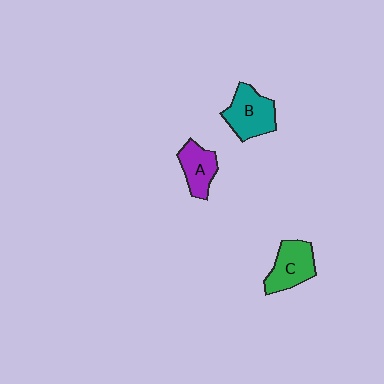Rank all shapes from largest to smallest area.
From largest to smallest: B (teal), C (green), A (purple).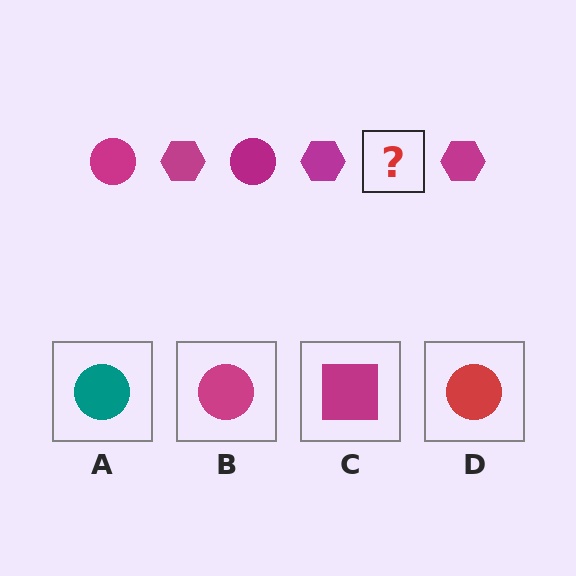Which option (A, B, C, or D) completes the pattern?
B.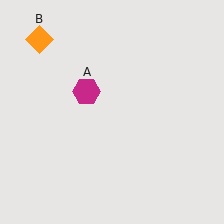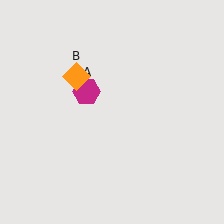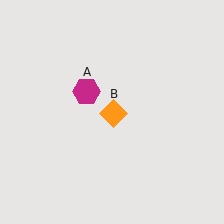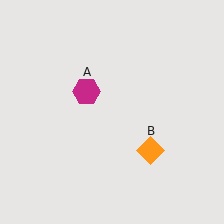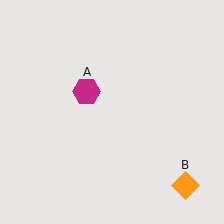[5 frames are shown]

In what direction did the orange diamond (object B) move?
The orange diamond (object B) moved down and to the right.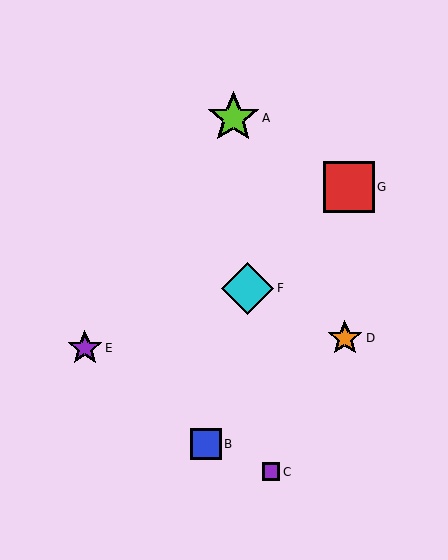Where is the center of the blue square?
The center of the blue square is at (206, 444).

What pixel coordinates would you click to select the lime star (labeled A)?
Click at (233, 118) to select the lime star A.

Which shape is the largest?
The lime star (labeled A) is the largest.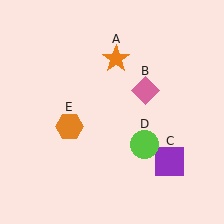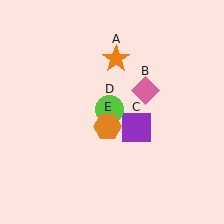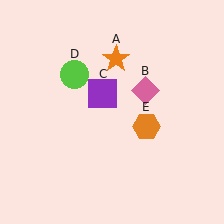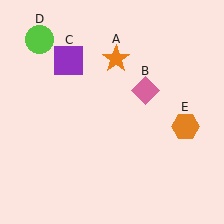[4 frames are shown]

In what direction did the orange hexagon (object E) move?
The orange hexagon (object E) moved right.